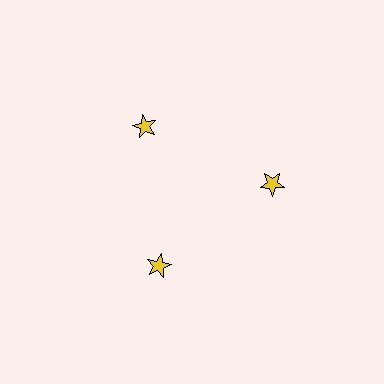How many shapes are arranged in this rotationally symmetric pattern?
There are 3 shapes, arranged in 3 groups of 1.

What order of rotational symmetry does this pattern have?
This pattern has 3-fold rotational symmetry.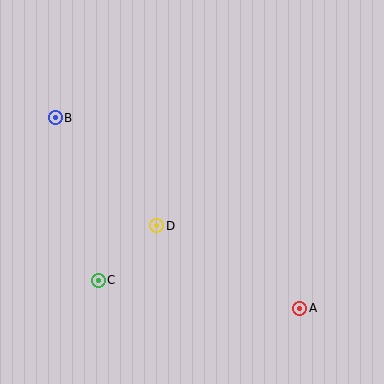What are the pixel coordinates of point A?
Point A is at (300, 308).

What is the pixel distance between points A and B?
The distance between A and B is 310 pixels.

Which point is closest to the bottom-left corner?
Point C is closest to the bottom-left corner.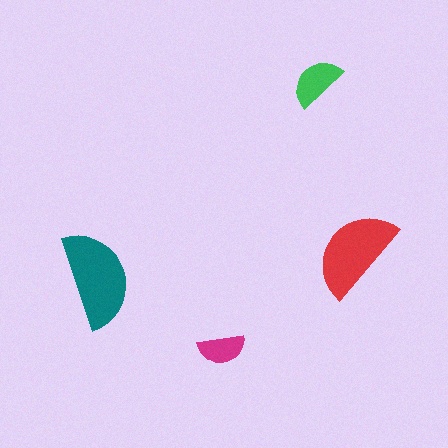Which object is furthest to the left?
The teal semicircle is leftmost.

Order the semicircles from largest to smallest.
the teal one, the red one, the green one, the magenta one.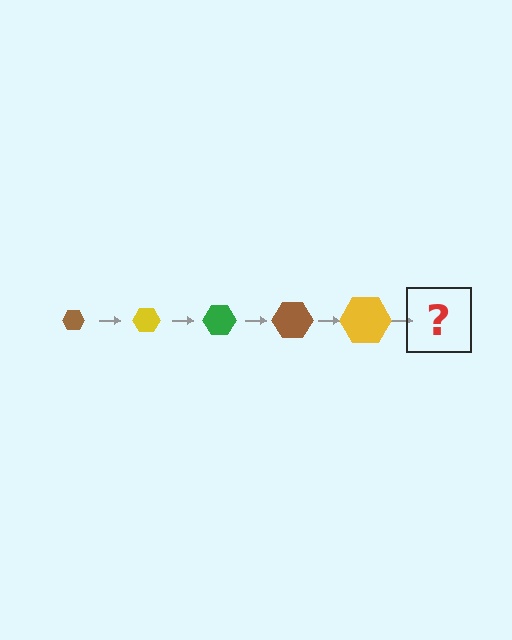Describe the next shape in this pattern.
It should be a green hexagon, larger than the previous one.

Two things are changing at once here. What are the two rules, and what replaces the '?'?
The two rules are that the hexagon grows larger each step and the color cycles through brown, yellow, and green. The '?' should be a green hexagon, larger than the previous one.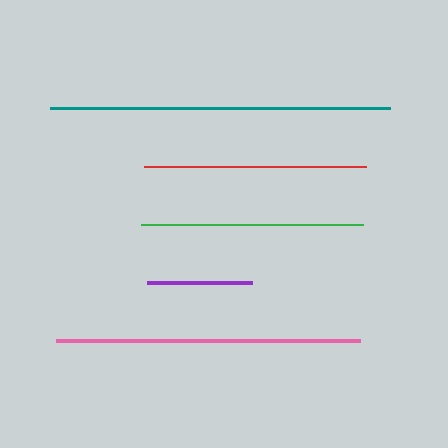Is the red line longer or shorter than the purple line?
The red line is longer than the purple line.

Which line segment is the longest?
The teal line is the longest at approximately 339 pixels.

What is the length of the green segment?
The green segment is approximately 222 pixels long.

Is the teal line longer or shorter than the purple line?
The teal line is longer than the purple line.